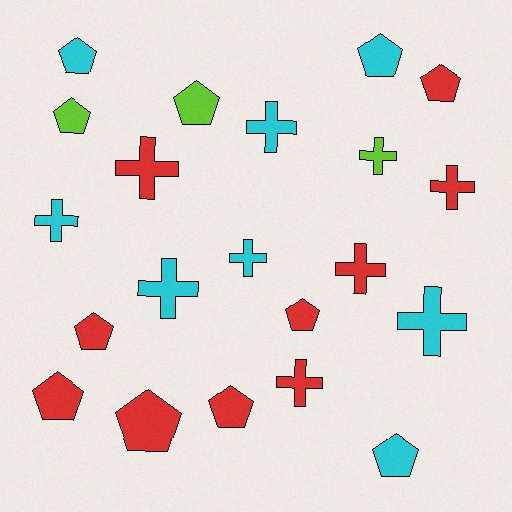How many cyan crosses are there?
There are 5 cyan crosses.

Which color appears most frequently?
Red, with 10 objects.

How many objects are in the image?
There are 21 objects.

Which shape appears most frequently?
Pentagon, with 11 objects.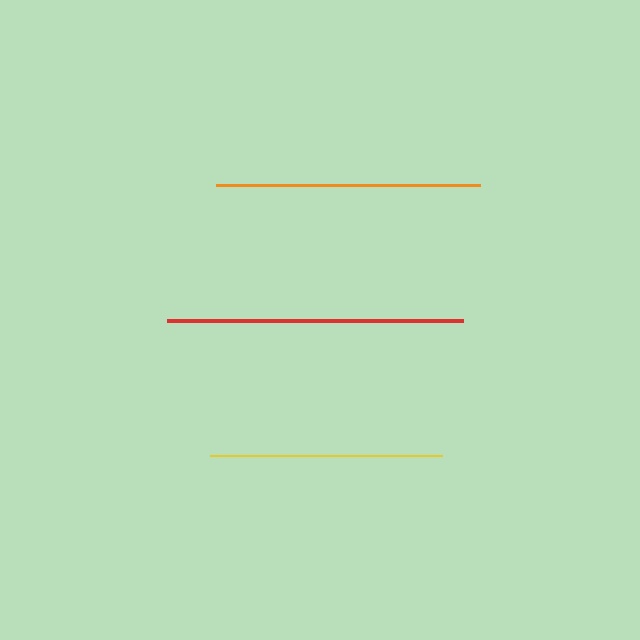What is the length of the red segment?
The red segment is approximately 296 pixels long.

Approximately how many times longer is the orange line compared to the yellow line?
The orange line is approximately 1.1 times the length of the yellow line.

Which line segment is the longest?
The red line is the longest at approximately 296 pixels.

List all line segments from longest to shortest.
From longest to shortest: red, orange, yellow.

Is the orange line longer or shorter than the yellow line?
The orange line is longer than the yellow line.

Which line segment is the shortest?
The yellow line is the shortest at approximately 232 pixels.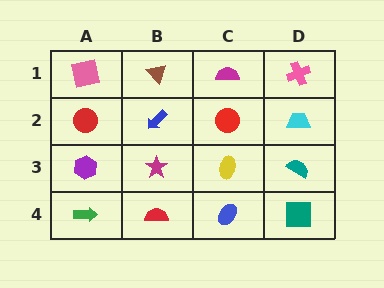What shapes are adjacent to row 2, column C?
A magenta semicircle (row 1, column C), a yellow ellipse (row 3, column C), a blue arrow (row 2, column B), a cyan trapezoid (row 2, column D).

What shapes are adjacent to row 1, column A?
A red circle (row 2, column A), a brown triangle (row 1, column B).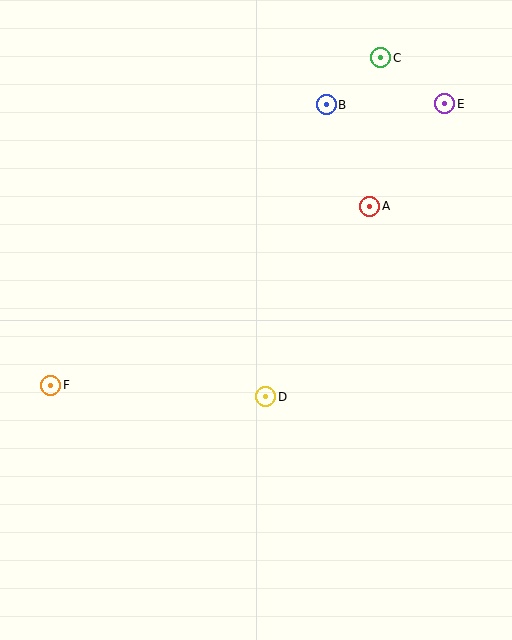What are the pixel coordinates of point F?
Point F is at (51, 385).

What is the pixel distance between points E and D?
The distance between E and D is 343 pixels.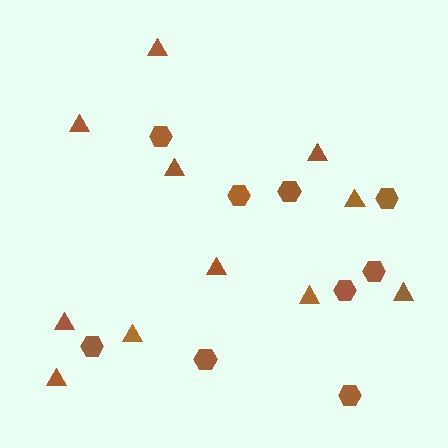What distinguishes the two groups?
There are 2 groups: one group of triangles (11) and one group of hexagons (9).